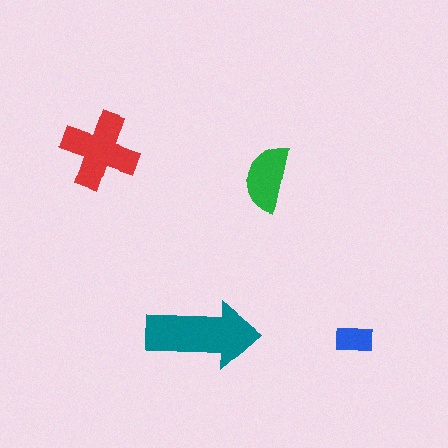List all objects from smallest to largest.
The blue rectangle, the green semicircle, the red cross, the teal arrow.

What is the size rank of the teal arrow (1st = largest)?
1st.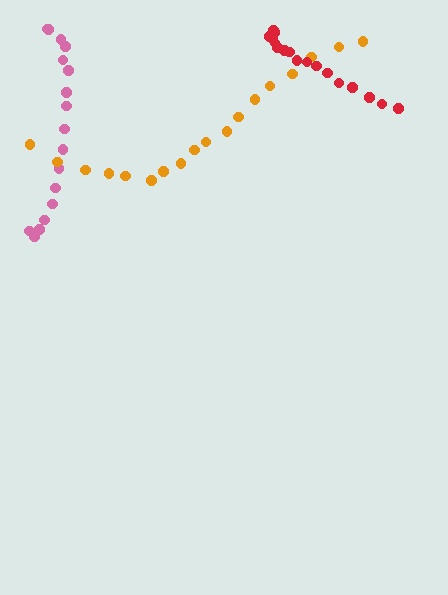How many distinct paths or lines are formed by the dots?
There are 3 distinct paths.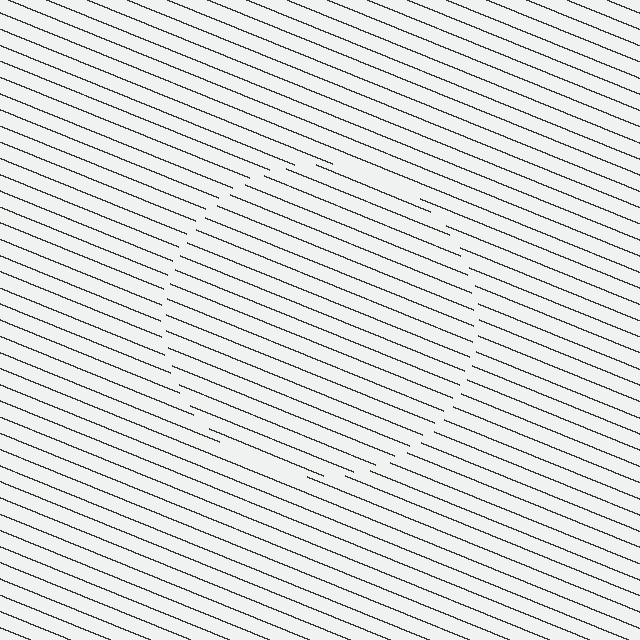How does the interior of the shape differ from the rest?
The interior of the shape contains the same grating, shifted by half a period — the contour is defined by the phase discontinuity where line-ends from the inner and outer gratings abut.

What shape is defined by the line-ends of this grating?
An illusory circle. The interior of the shape contains the same grating, shifted by half a period — the contour is defined by the phase discontinuity where line-ends from the inner and outer gratings abut.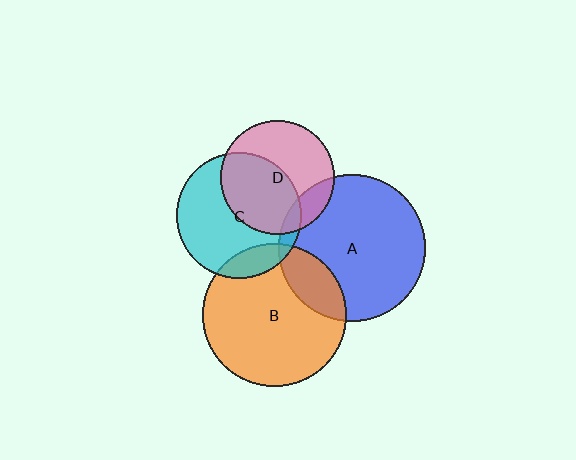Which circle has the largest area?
Circle A (blue).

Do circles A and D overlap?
Yes.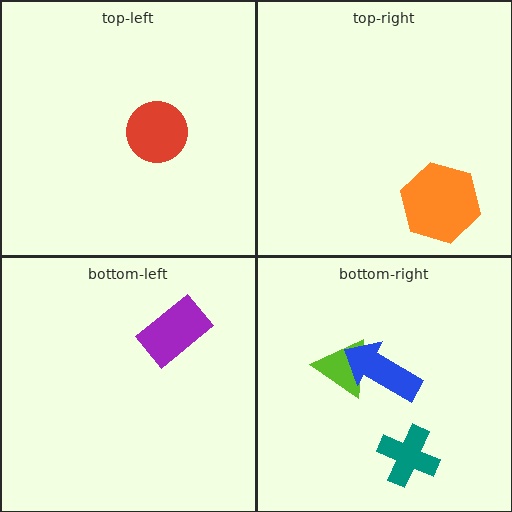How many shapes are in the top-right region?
1.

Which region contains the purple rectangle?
The bottom-left region.